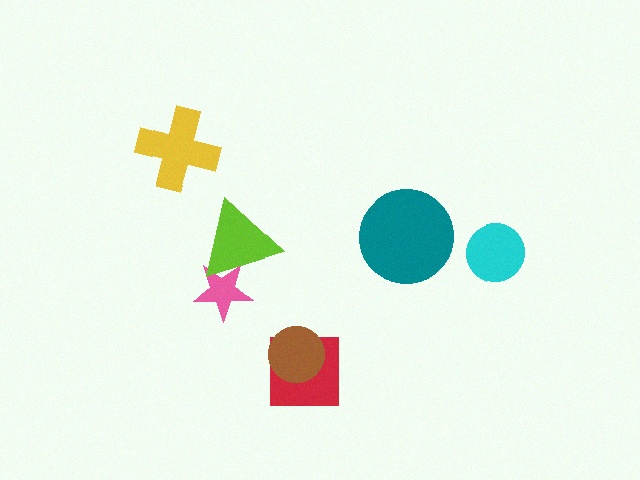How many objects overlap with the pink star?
1 object overlaps with the pink star.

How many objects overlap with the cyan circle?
0 objects overlap with the cyan circle.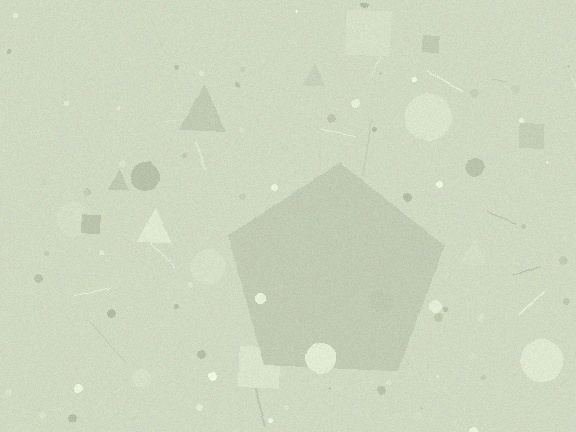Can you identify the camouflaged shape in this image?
The camouflaged shape is a pentagon.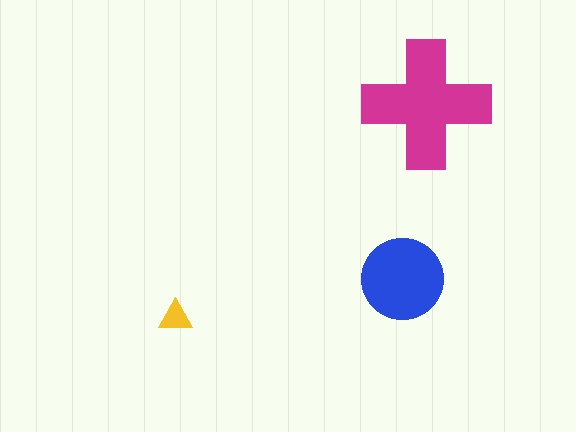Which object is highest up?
The magenta cross is topmost.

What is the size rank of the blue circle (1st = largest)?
2nd.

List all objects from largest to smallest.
The magenta cross, the blue circle, the yellow triangle.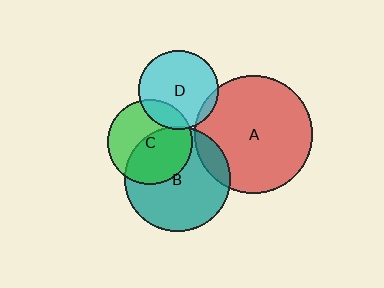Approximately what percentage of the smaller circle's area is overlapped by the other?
Approximately 5%.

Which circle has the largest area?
Circle A (red).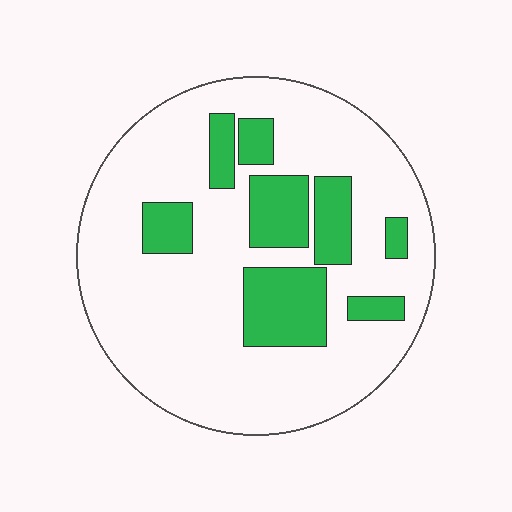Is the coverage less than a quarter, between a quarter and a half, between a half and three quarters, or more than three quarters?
Less than a quarter.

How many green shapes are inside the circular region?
8.